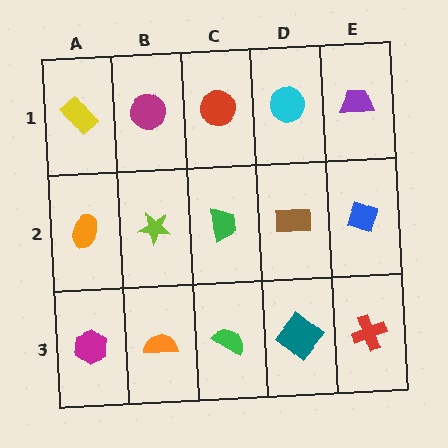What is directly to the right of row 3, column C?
A teal diamond.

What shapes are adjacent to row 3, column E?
A blue diamond (row 2, column E), a teal diamond (row 3, column D).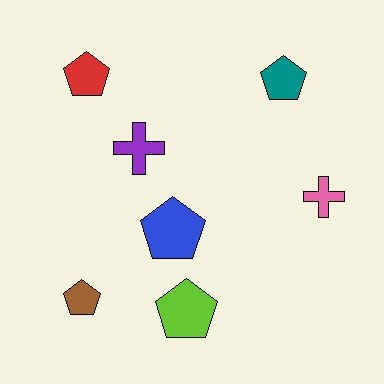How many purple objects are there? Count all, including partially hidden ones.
There is 1 purple object.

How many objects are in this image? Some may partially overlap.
There are 7 objects.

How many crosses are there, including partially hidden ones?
There are 2 crosses.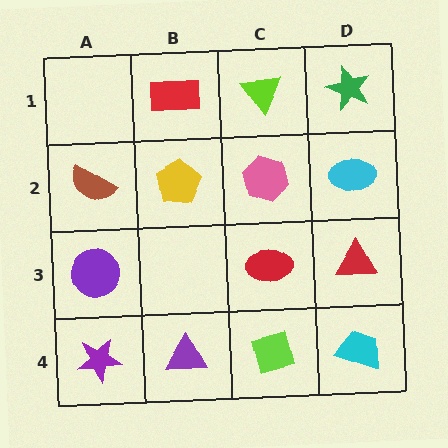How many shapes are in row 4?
4 shapes.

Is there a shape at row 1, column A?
No, that cell is empty.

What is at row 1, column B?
A red rectangle.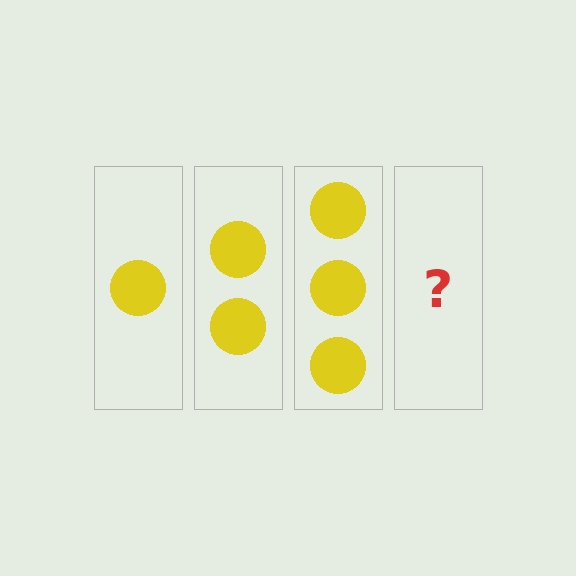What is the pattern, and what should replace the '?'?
The pattern is that each step adds one more circle. The '?' should be 4 circles.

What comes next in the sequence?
The next element should be 4 circles.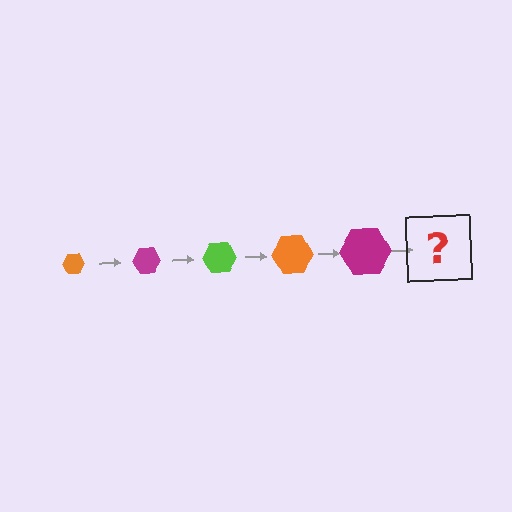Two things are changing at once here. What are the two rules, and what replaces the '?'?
The two rules are that the hexagon grows larger each step and the color cycles through orange, magenta, and lime. The '?' should be a lime hexagon, larger than the previous one.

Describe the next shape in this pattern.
It should be a lime hexagon, larger than the previous one.